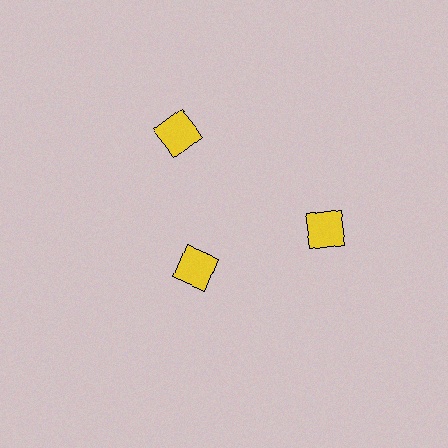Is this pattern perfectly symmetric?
No. The 3 yellow squares are arranged in a ring, but one element near the 7 o'clock position is pulled inward toward the center, breaking the 3-fold rotational symmetry.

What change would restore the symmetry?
The symmetry would be restored by moving it outward, back onto the ring so that all 3 squares sit at equal angles and equal distance from the center.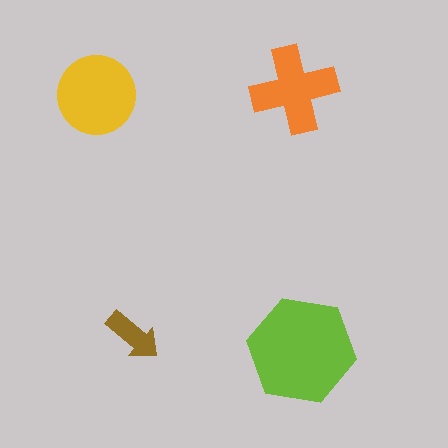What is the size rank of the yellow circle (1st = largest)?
2nd.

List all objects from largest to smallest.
The lime hexagon, the yellow circle, the orange cross, the brown arrow.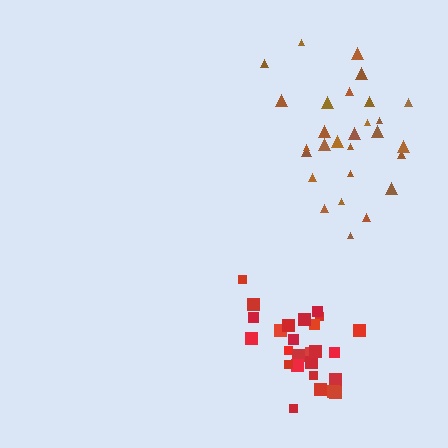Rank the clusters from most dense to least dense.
red, brown.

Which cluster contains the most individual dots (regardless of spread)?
Brown (28).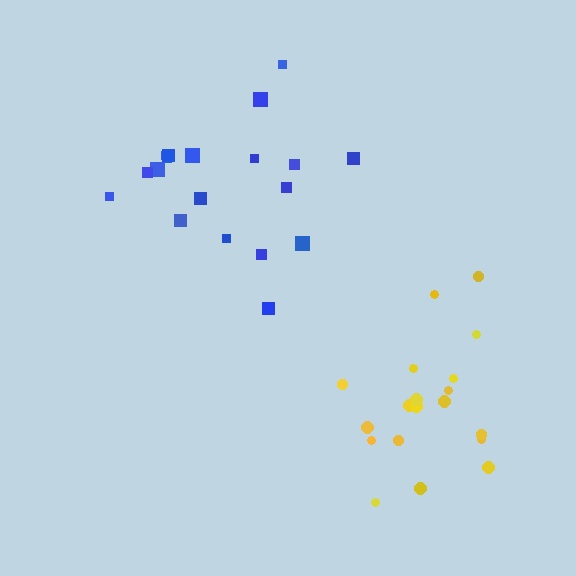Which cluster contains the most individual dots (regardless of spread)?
Blue (19).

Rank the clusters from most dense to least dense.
yellow, blue.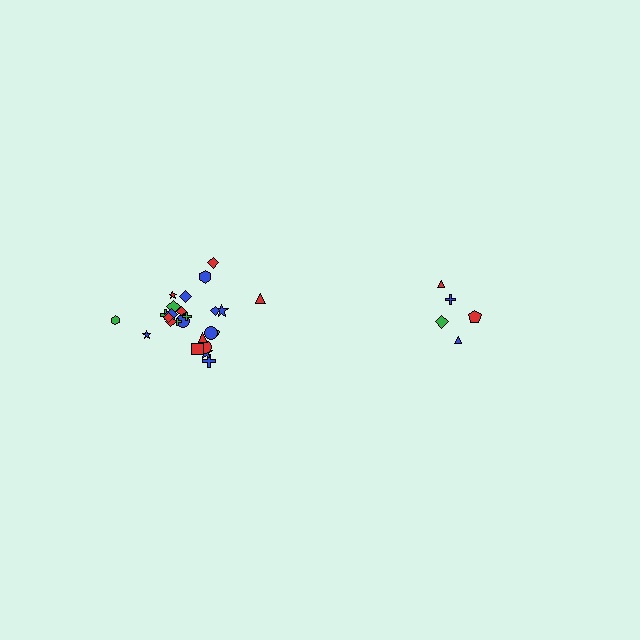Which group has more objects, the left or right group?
The left group.